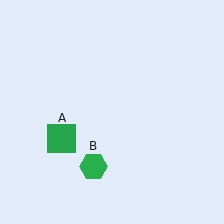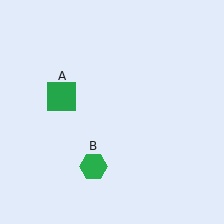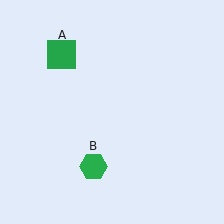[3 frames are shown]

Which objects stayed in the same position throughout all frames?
Green hexagon (object B) remained stationary.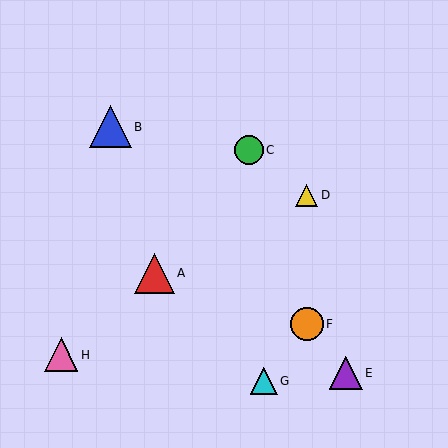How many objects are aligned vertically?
2 objects (D, F) are aligned vertically.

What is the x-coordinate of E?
Object E is at x≈346.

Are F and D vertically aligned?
Yes, both are at x≈307.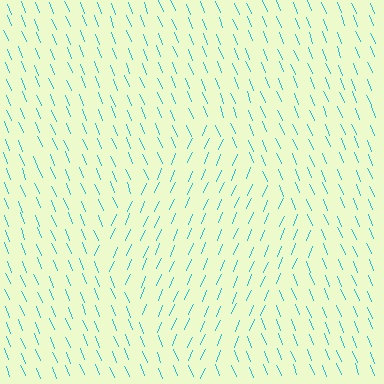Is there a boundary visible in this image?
Yes, there is a texture boundary formed by a change in line orientation.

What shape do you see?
I see a diamond.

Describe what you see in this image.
The image is filled with small cyan line segments. A diamond region in the image has lines oriented differently from the surrounding lines, creating a visible texture boundary.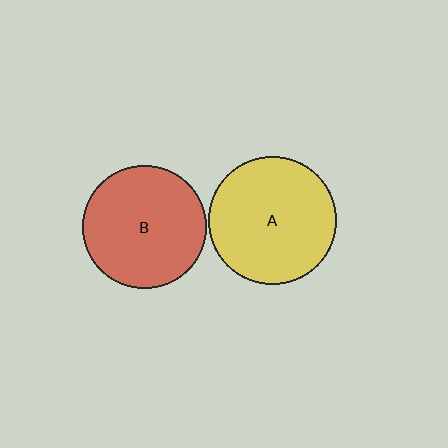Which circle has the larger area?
Circle A (yellow).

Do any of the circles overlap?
No, none of the circles overlap.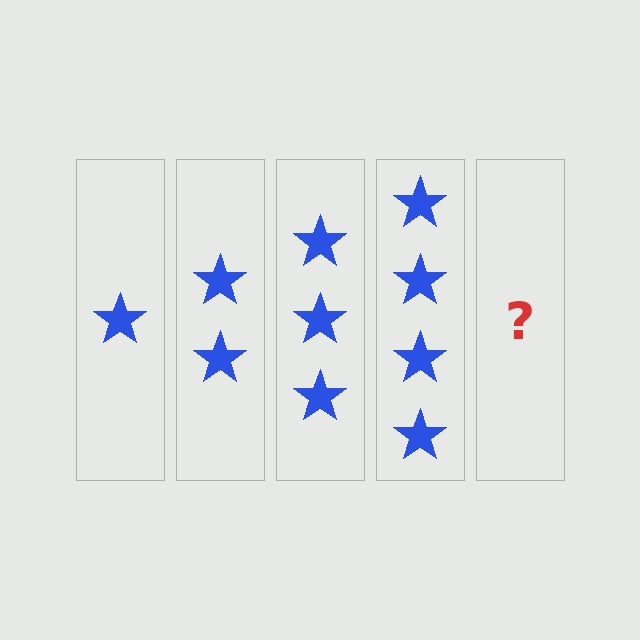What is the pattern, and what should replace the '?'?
The pattern is that each step adds one more star. The '?' should be 5 stars.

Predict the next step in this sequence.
The next step is 5 stars.